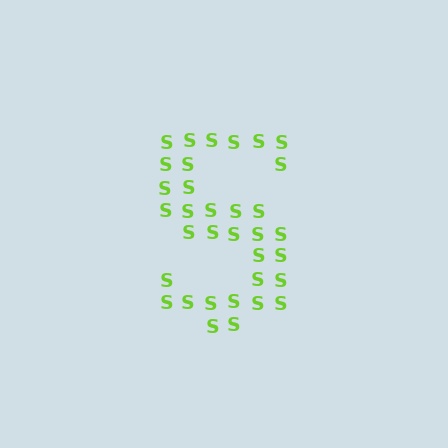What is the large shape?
The large shape is the letter S.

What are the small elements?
The small elements are letter S's.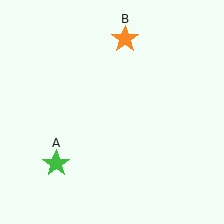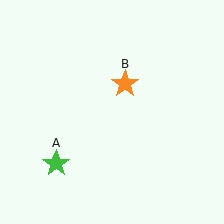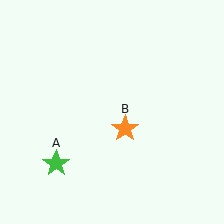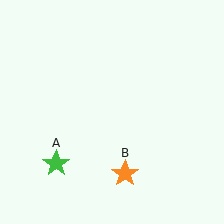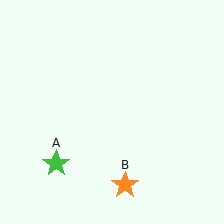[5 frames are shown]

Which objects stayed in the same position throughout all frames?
Green star (object A) remained stationary.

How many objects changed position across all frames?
1 object changed position: orange star (object B).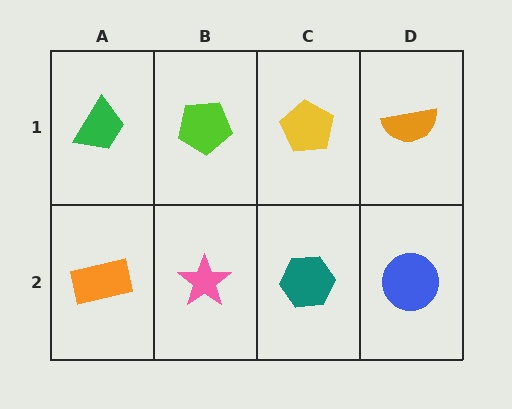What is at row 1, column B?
A lime pentagon.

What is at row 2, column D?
A blue circle.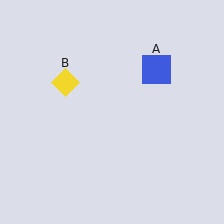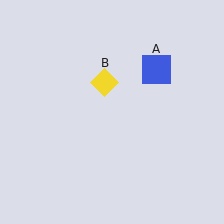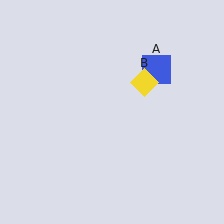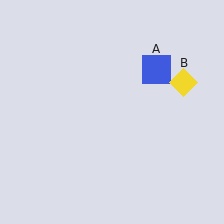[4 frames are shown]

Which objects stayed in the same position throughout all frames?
Blue square (object A) remained stationary.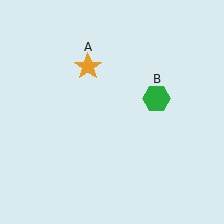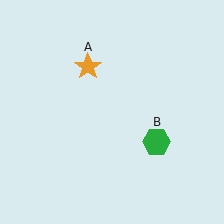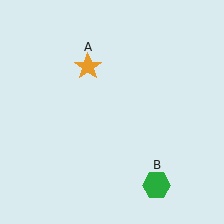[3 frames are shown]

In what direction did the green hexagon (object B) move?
The green hexagon (object B) moved down.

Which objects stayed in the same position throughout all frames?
Orange star (object A) remained stationary.